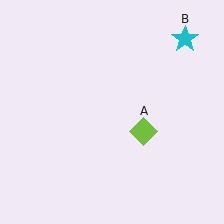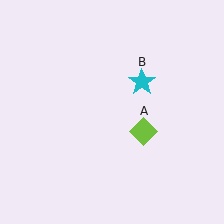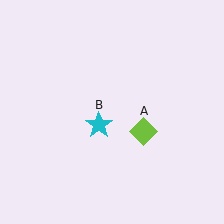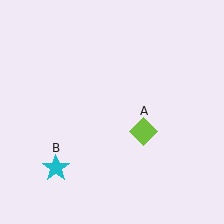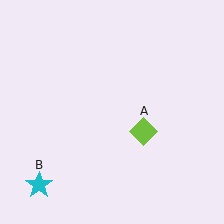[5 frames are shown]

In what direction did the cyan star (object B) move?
The cyan star (object B) moved down and to the left.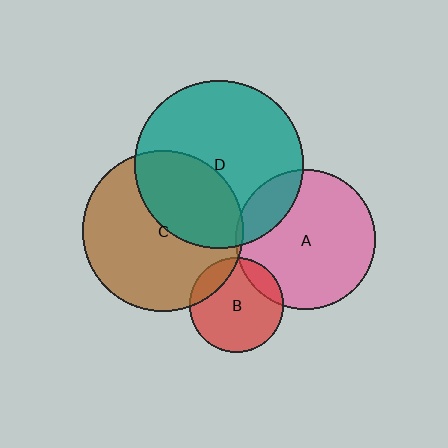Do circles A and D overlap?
Yes.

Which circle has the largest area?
Circle D (teal).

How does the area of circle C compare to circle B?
Approximately 2.9 times.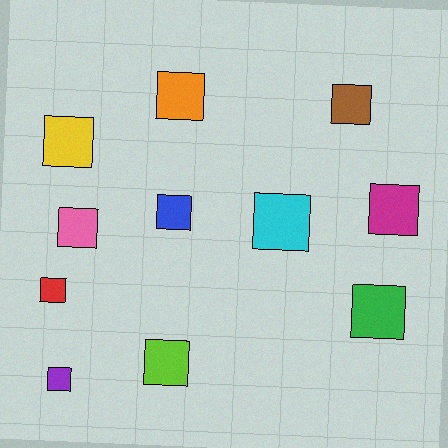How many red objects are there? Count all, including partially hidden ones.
There is 1 red object.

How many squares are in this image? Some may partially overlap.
There are 11 squares.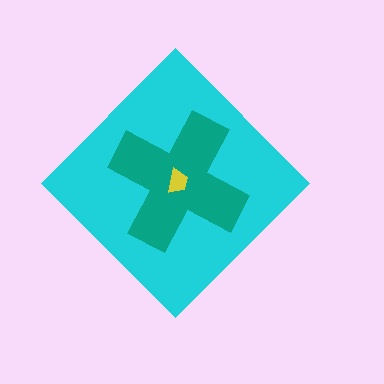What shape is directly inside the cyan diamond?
The teal cross.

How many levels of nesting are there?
3.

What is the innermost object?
The yellow trapezoid.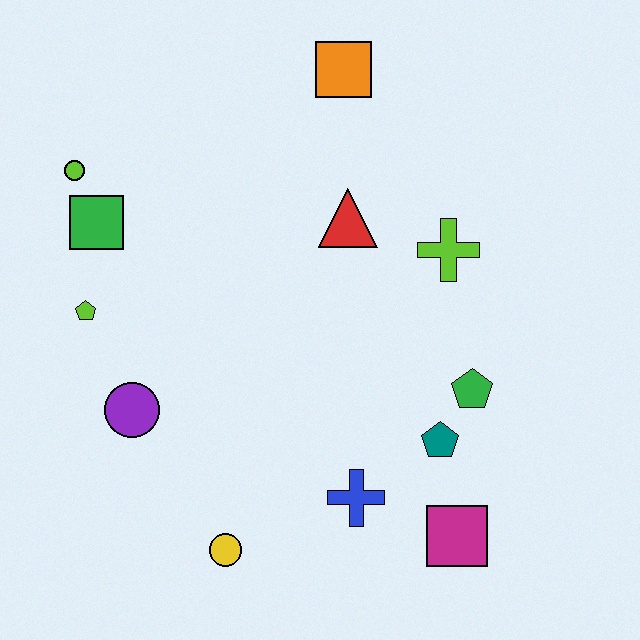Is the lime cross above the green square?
No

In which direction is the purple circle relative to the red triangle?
The purple circle is to the left of the red triangle.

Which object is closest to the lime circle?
The green square is closest to the lime circle.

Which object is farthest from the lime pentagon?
The magenta square is farthest from the lime pentagon.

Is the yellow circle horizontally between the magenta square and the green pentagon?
No